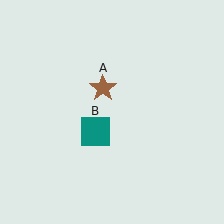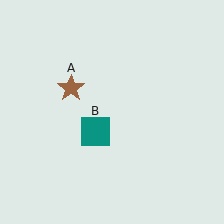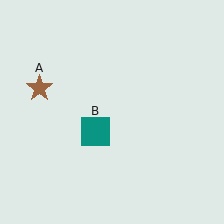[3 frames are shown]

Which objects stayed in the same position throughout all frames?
Teal square (object B) remained stationary.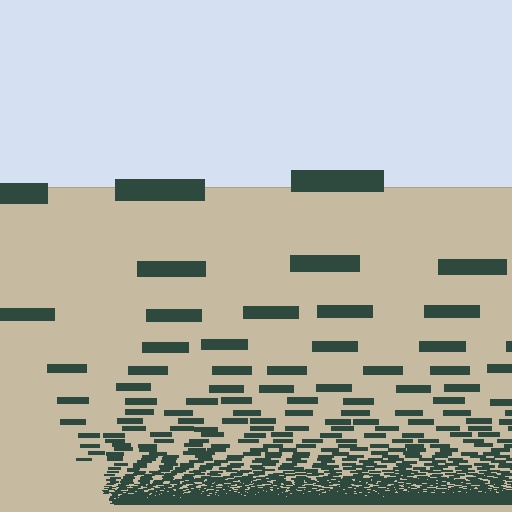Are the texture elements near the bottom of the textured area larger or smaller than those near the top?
Smaller. The gradient is inverted — elements near the bottom are smaller and denser.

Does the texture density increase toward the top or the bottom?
Density increases toward the bottom.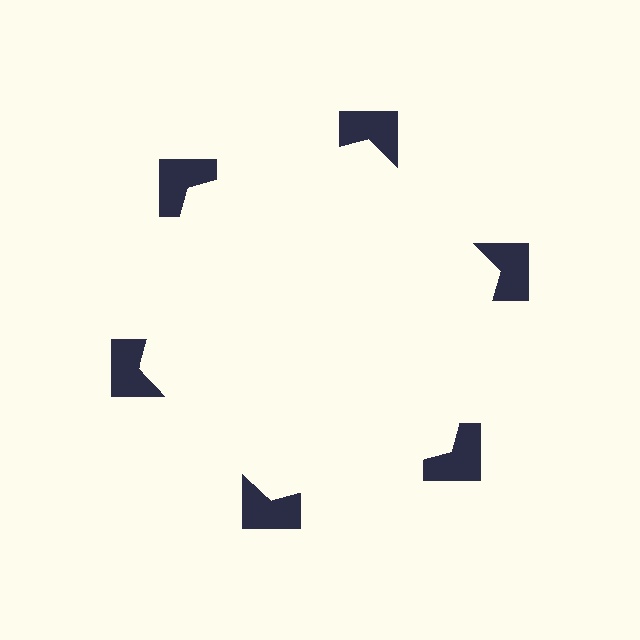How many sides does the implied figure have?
6 sides.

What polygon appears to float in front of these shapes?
An illusory hexagon — its edges are inferred from the aligned wedge cuts in the notched squares, not physically drawn.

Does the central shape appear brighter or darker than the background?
It typically appears slightly brighter than the background, even though no actual brightness change is drawn.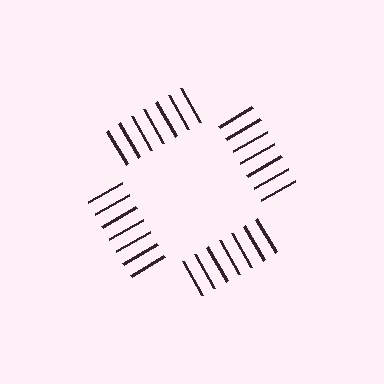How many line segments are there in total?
28 — 7 along each of the 4 edges.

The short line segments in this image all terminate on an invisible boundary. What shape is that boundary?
An illusory square — the line segments terminate on its edges but no continuous stroke is drawn.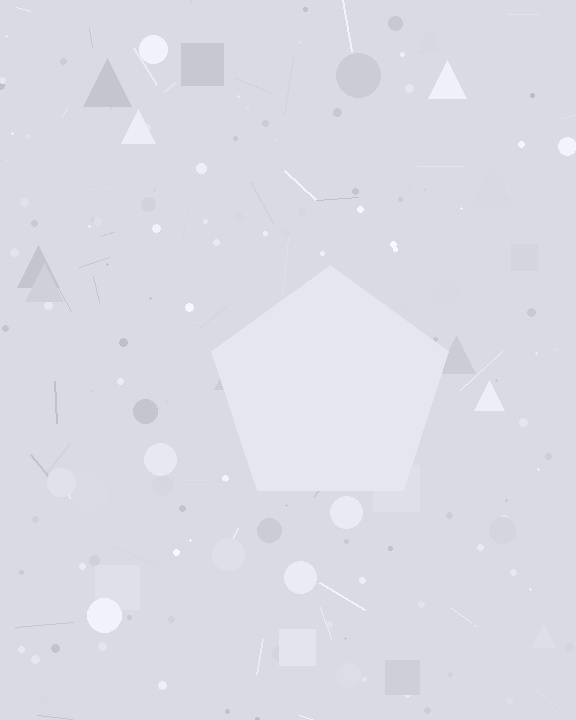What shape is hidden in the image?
A pentagon is hidden in the image.